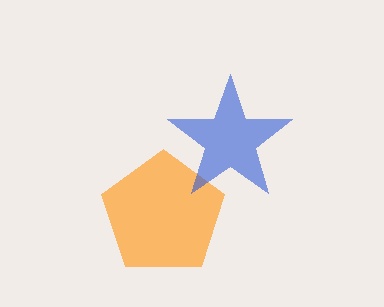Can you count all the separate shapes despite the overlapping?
Yes, there are 2 separate shapes.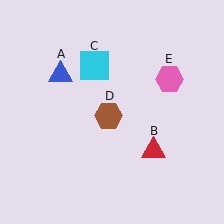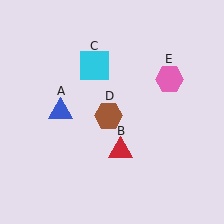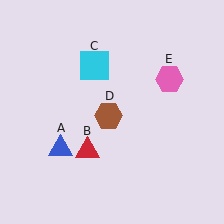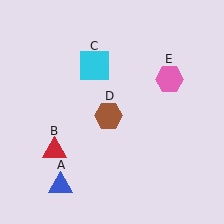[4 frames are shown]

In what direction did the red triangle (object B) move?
The red triangle (object B) moved left.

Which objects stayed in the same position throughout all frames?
Cyan square (object C) and brown hexagon (object D) and pink hexagon (object E) remained stationary.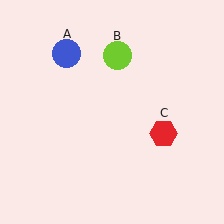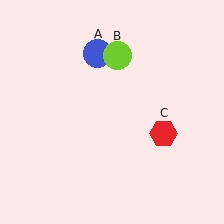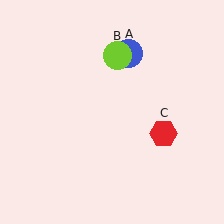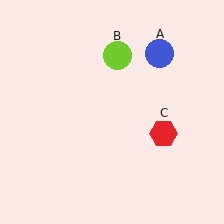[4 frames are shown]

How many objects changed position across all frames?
1 object changed position: blue circle (object A).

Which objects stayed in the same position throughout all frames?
Lime circle (object B) and red hexagon (object C) remained stationary.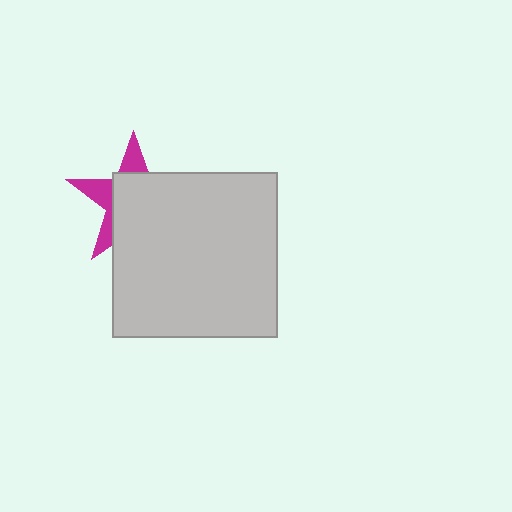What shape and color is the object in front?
The object in front is a light gray square.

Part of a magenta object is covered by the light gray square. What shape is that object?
It is a star.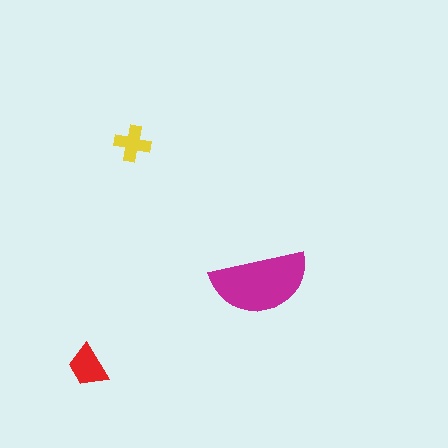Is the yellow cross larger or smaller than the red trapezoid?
Smaller.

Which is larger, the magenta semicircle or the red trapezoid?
The magenta semicircle.